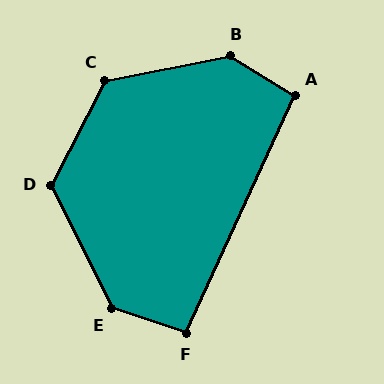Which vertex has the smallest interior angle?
F, at approximately 96 degrees.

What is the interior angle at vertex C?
Approximately 128 degrees (obtuse).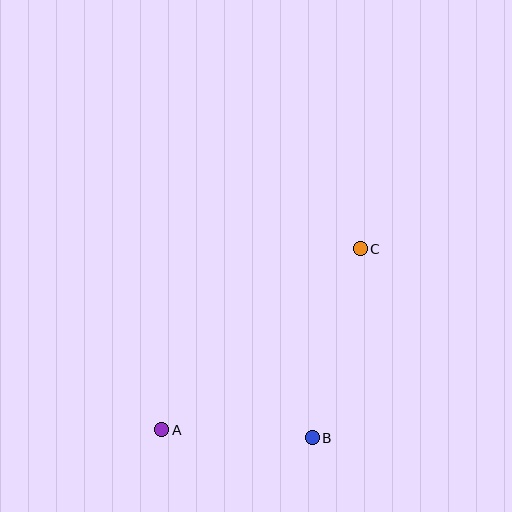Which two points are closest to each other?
Points A and B are closest to each other.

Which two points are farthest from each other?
Points A and C are farthest from each other.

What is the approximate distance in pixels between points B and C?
The distance between B and C is approximately 195 pixels.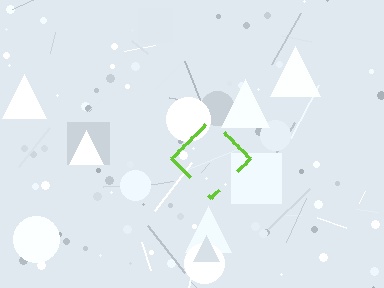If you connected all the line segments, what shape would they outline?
They would outline a diamond.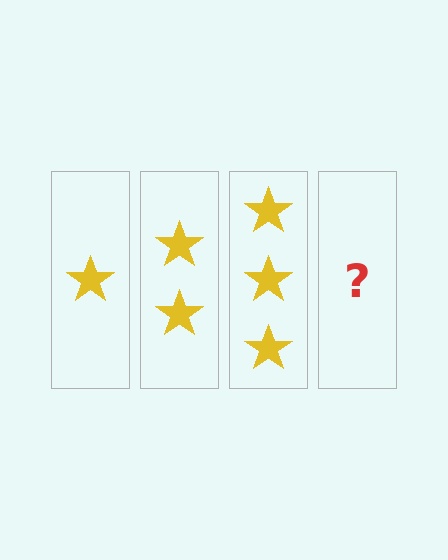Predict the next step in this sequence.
The next step is 4 stars.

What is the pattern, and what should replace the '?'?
The pattern is that each step adds one more star. The '?' should be 4 stars.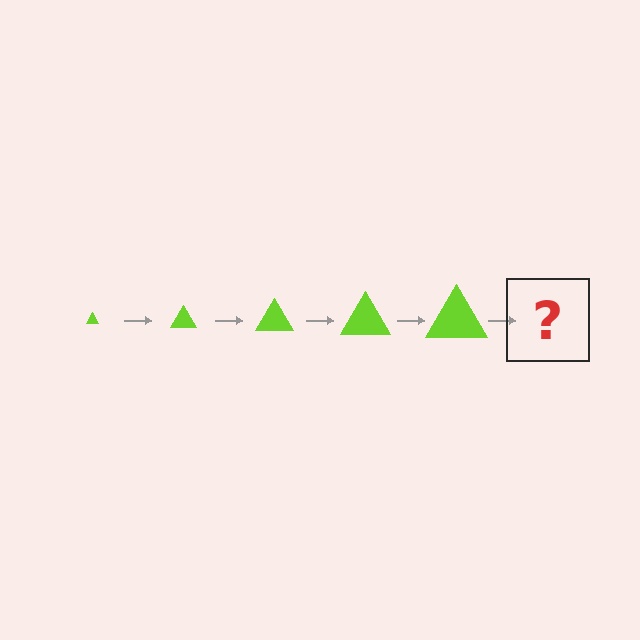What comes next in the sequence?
The next element should be a lime triangle, larger than the previous one.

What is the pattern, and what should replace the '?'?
The pattern is that the triangle gets progressively larger each step. The '?' should be a lime triangle, larger than the previous one.